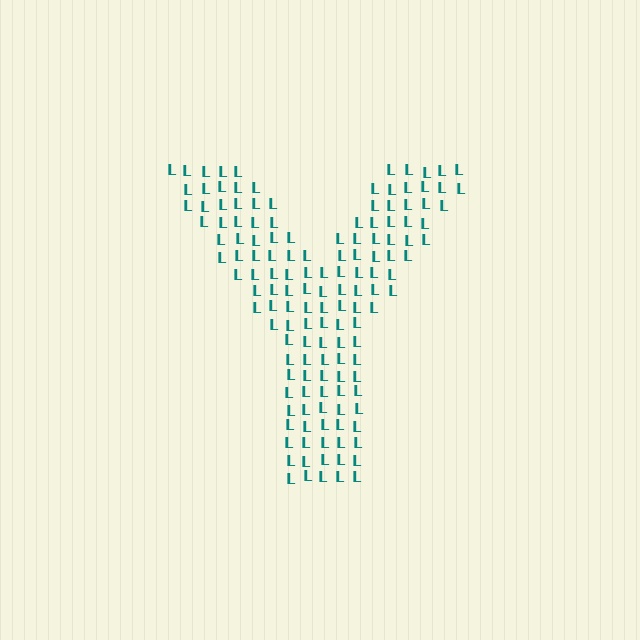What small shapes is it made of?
It is made of small letter L's.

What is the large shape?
The large shape is the letter Y.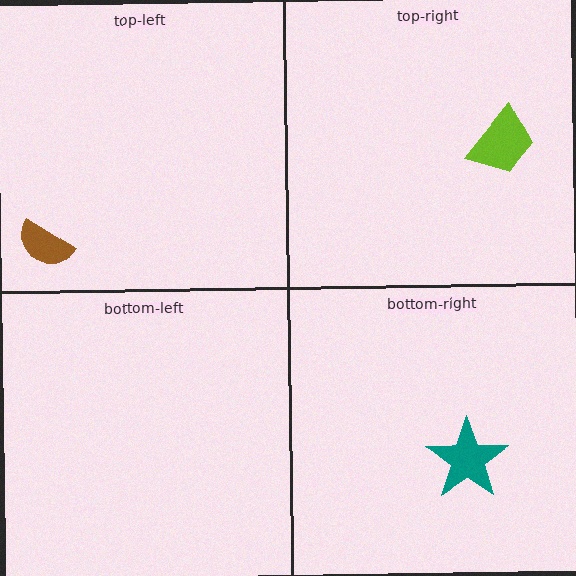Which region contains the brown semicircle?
The top-left region.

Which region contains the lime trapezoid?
The top-right region.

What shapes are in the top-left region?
The brown semicircle.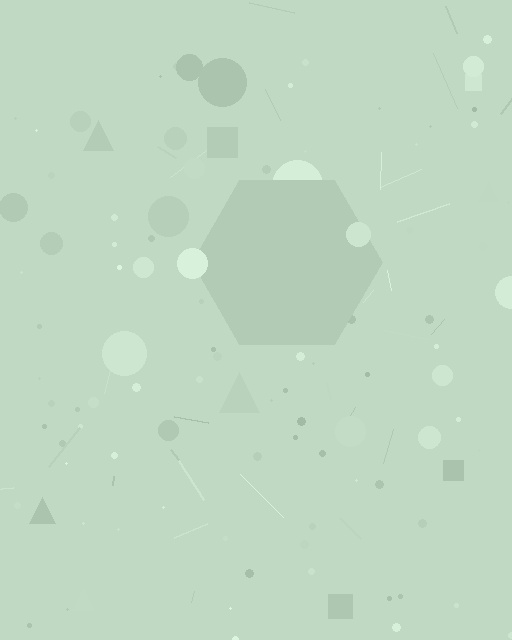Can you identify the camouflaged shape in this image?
The camouflaged shape is a hexagon.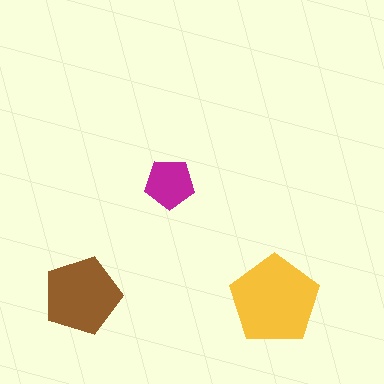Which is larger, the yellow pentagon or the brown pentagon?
The yellow one.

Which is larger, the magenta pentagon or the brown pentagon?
The brown one.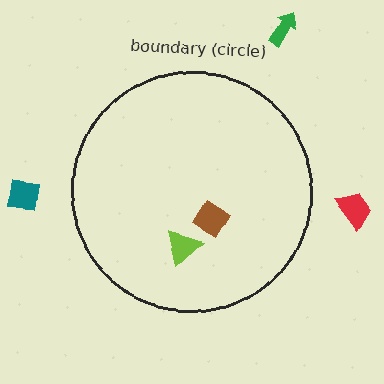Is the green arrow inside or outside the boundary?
Outside.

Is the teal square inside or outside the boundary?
Outside.